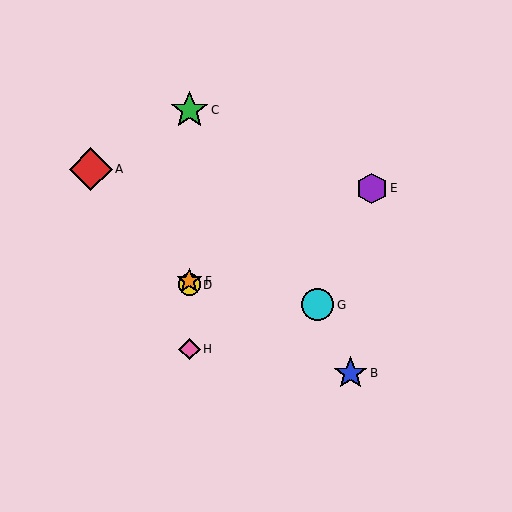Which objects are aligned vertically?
Objects C, D, F, H are aligned vertically.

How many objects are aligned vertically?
4 objects (C, D, F, H) are aligned vertically.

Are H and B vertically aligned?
No, H is at x≈189 and B is at x≈351.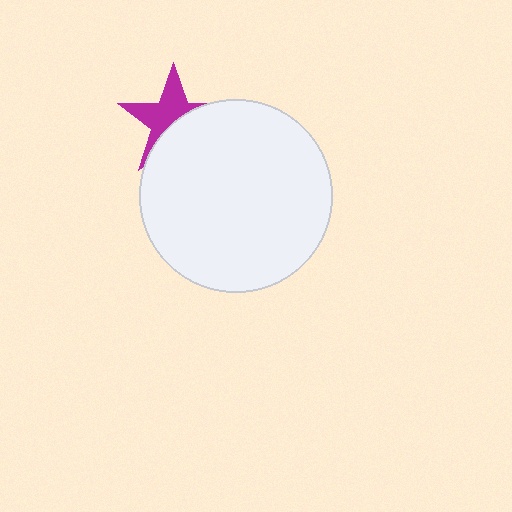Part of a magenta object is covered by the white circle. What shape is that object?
It is a star.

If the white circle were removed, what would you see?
You would see the complete magenta star.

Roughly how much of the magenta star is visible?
About half of it is visible (roughly 51%).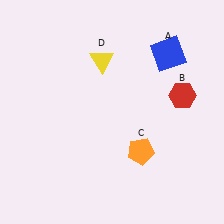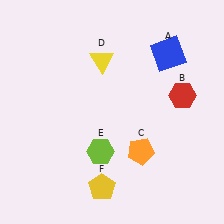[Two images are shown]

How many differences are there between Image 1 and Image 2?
There are 2 differences between the two images.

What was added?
A lime hexagon (E), a yellow pentagon (F) were added in Image 2.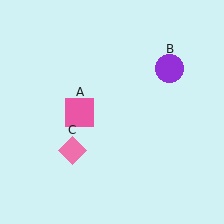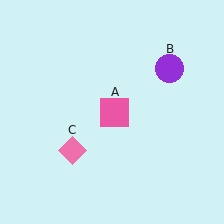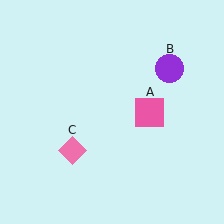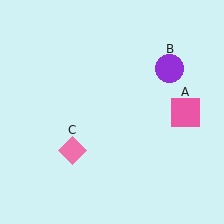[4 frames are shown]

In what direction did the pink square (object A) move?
The pink square (object A) moved right.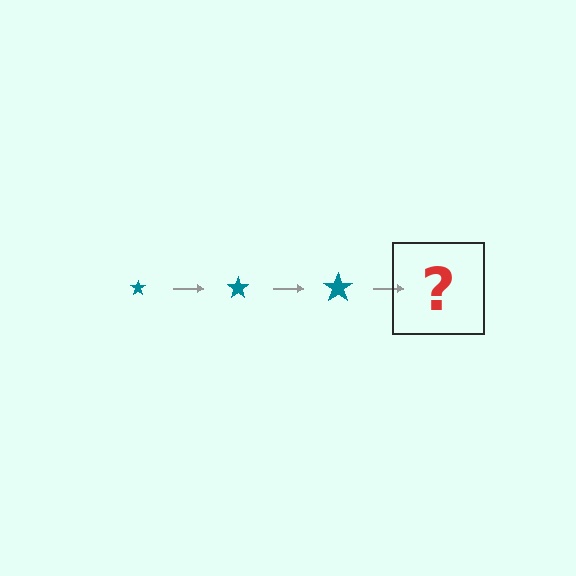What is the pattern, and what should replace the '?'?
The pattern is that the star gets progressively larger each step. The '?' should be a teal star, larger than the previous one.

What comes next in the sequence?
The next element should be a teal star, larger than the previous one.